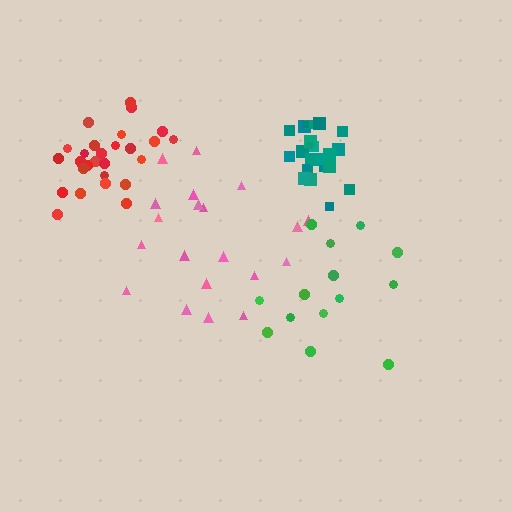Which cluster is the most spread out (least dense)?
Green.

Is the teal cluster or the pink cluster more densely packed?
Teal.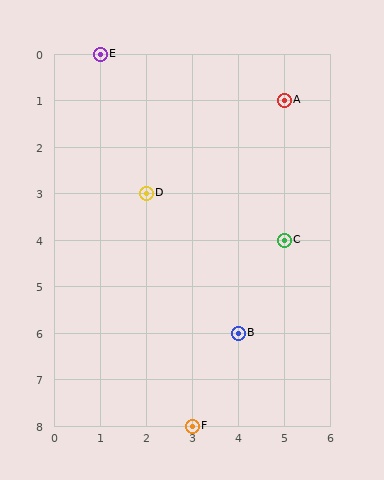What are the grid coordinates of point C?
Point C is at grid coordinates (5, 4).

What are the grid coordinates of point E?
Point E is at grid coordinates (1, 0).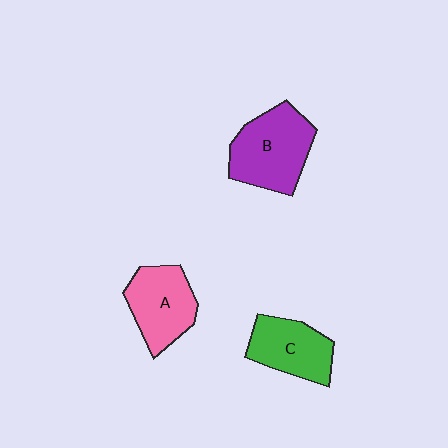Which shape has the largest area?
Shape B (purple).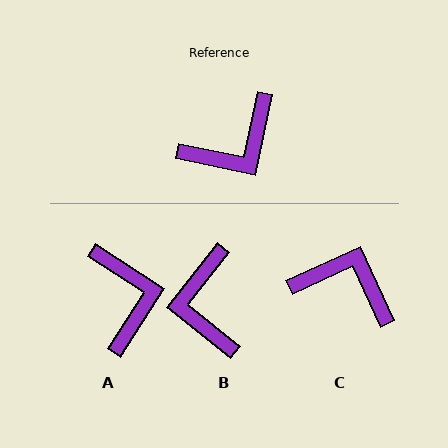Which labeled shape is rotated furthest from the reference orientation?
C, about 126 degrees away.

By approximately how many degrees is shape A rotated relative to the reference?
Approximately 69 degrees counter-clockwise.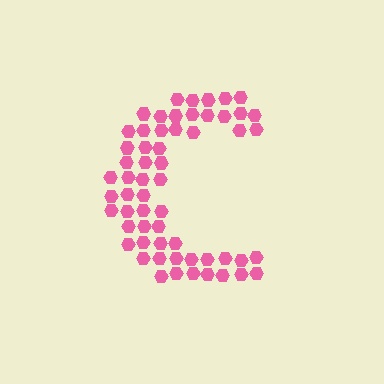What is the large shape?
The large shape is the letter C.